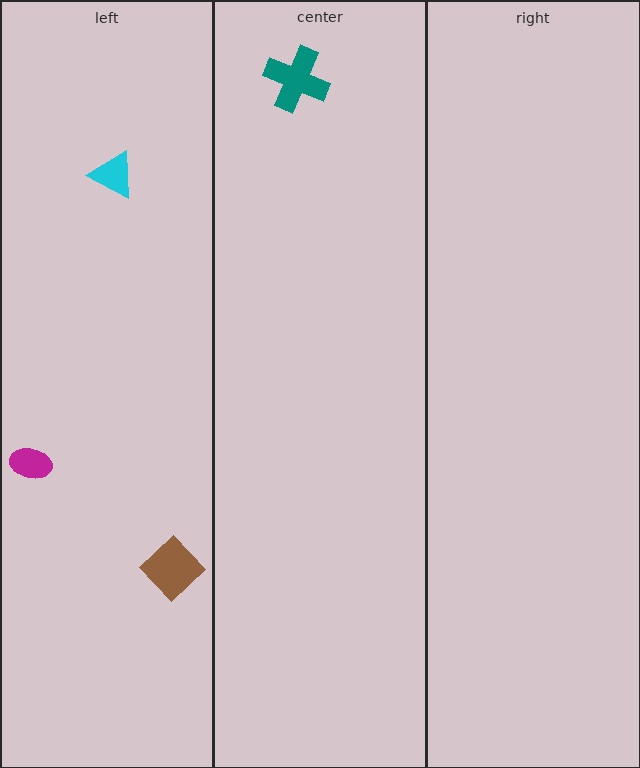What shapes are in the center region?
The teal cross.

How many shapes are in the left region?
3.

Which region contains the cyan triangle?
The left region.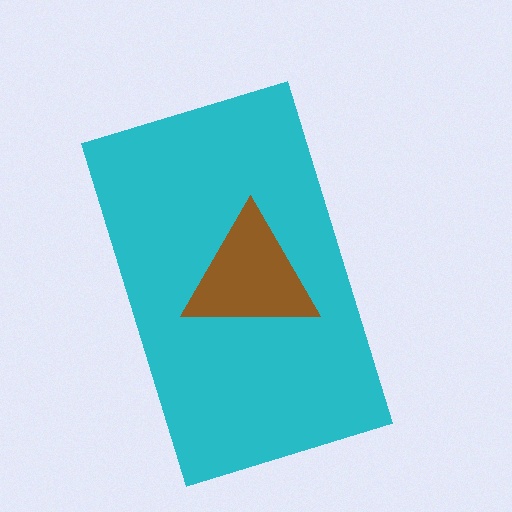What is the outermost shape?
The cyan rectangle.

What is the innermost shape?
The brown triangle.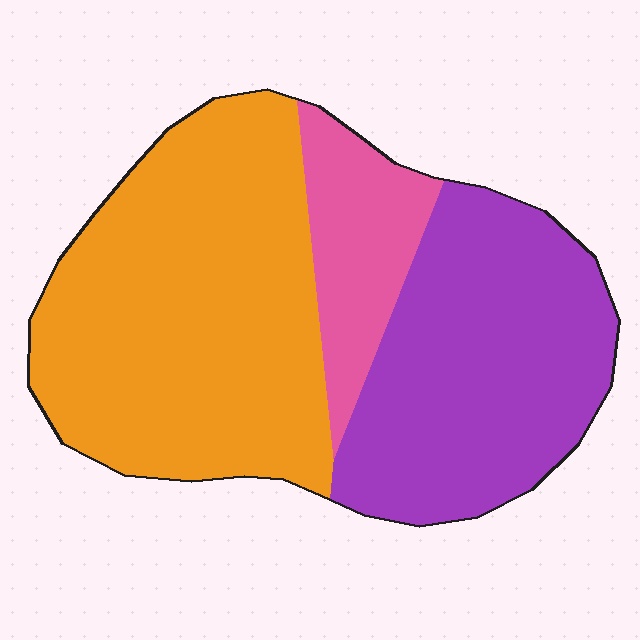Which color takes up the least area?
Pink, at roughly 15%.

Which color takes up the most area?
Orange, at roughly 50%.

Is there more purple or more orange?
Orange.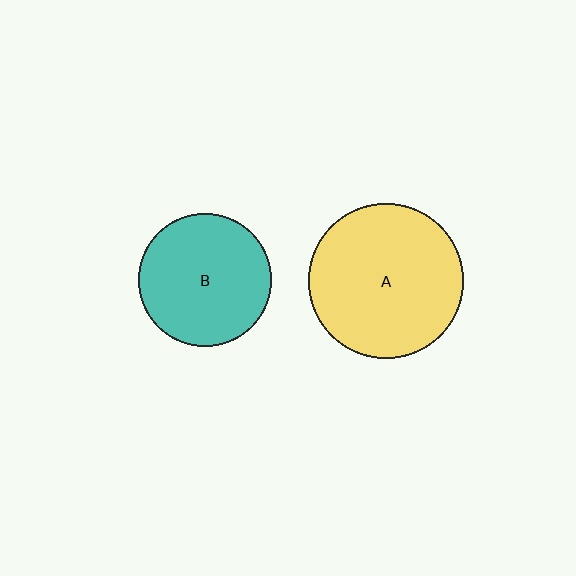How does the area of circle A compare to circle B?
Approximately 1.3 times.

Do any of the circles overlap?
No, none of the circles overlap.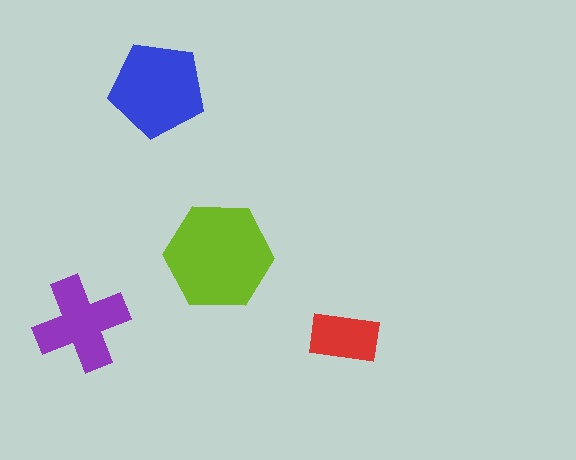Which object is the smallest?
The red rectangle.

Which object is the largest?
The lime hexagon.